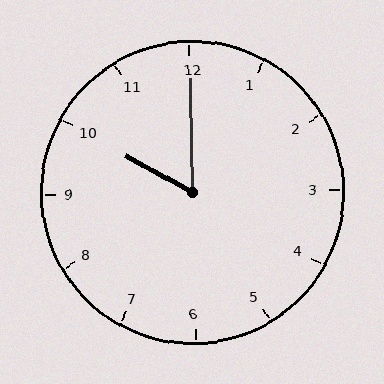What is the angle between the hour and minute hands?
Approximately 60 degrees.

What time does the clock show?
10:00.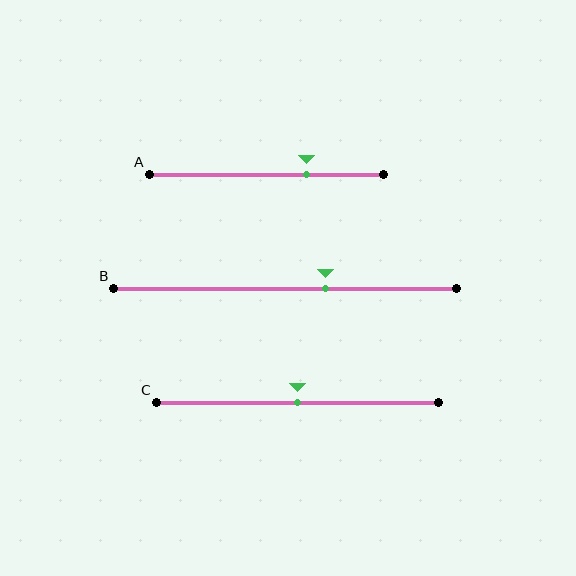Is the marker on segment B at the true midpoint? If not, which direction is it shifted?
No, the marker on segment B is shifted to the right by about 12% of the segment length.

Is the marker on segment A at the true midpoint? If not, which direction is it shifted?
No, the marker on segment A is shifted to the right by about 17% of the segment length.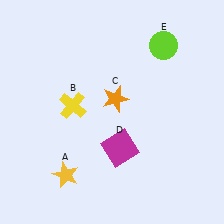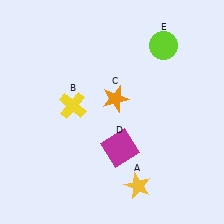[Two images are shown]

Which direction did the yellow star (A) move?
The yellow star (A) moved right.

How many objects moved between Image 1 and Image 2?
1 object moved between the two images.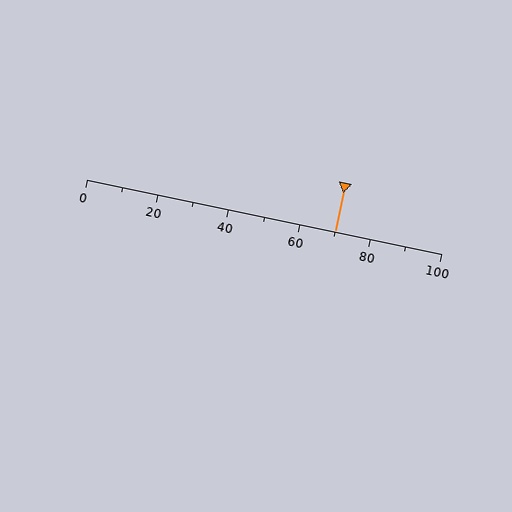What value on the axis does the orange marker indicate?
The marker indicates approximately 70.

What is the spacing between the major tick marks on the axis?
The major ticks are spaced 20 apart.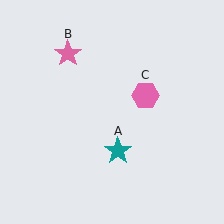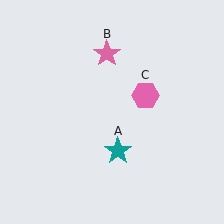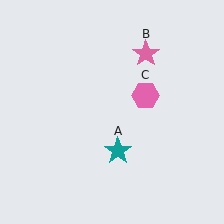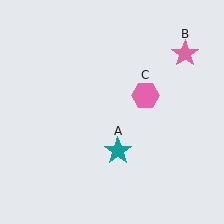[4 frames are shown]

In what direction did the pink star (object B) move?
The pink star (object B) moved right.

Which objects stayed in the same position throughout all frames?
Teal star (object A) and pink hexagon (object C) remained stationary.